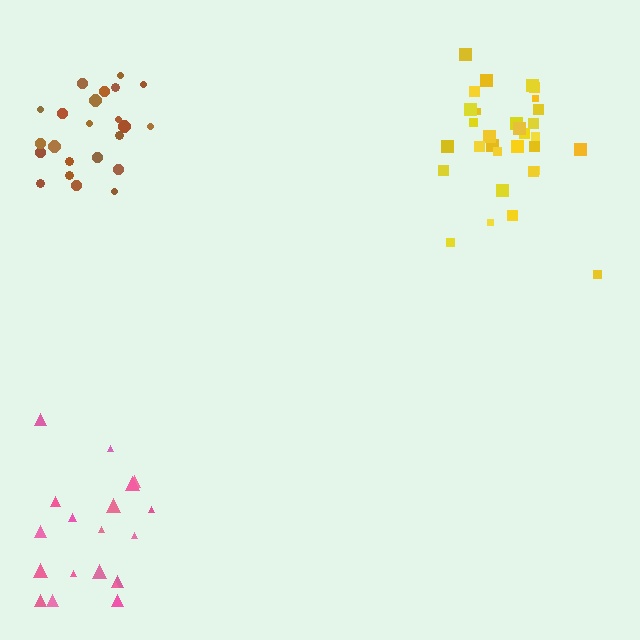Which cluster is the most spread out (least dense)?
Pink.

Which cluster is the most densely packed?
Yellow.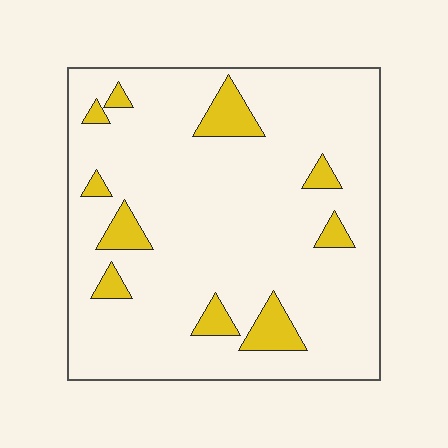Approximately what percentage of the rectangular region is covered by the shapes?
Approximately 10%.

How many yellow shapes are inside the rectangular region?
10.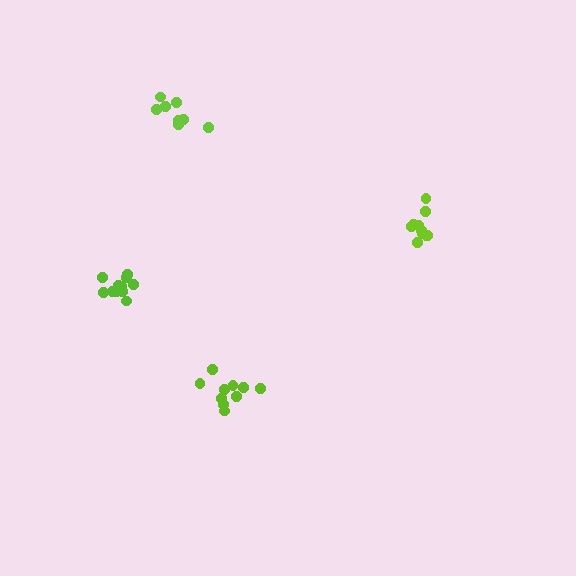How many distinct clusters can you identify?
There are 4 distinct clusters.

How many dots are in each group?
Group 1: 10 dots, Group 2: 8 dots, Group 3: 11 dots, Group 4: 10 dots (39 total).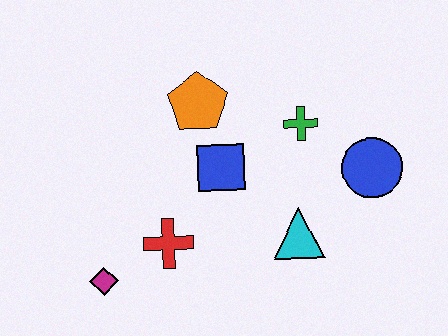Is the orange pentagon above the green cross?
Yes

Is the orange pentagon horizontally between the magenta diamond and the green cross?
Yes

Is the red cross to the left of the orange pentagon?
Yes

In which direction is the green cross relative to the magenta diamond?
The green cross is to the right of the magenta diamond.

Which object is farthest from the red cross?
The blue circle is farthest from the red cross.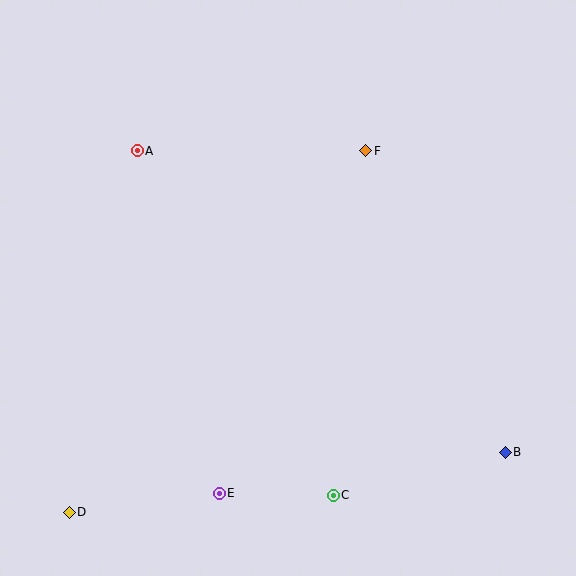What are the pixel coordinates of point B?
Point B is at (505, 452).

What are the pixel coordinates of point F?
Point F is at (366, 151).